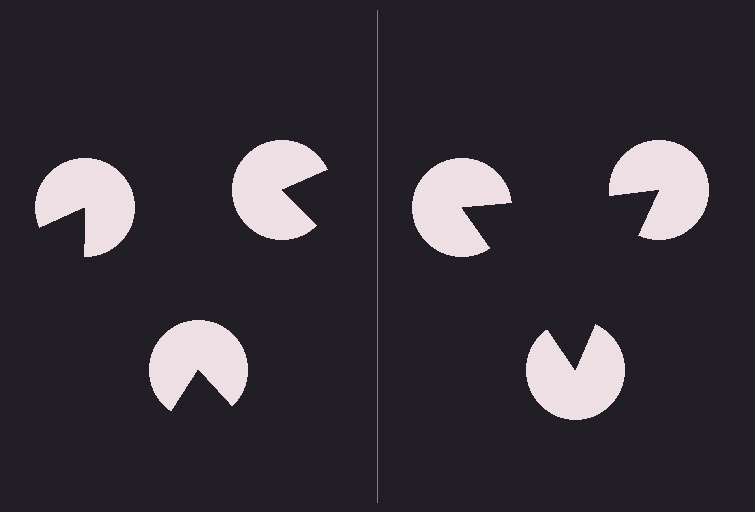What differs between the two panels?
The pac-man discs are positioned identically on both sides; only the wedge orientations differ. On the right they align to a triangle; on the left they are misaligned.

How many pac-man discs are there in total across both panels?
6 — 3 on each side.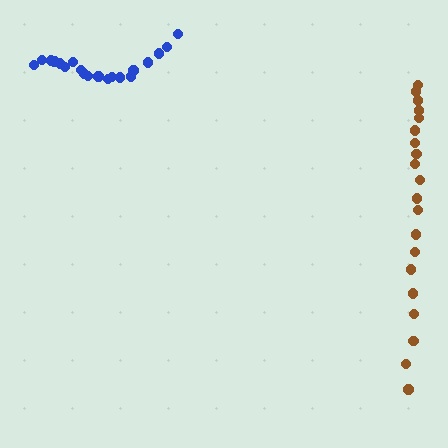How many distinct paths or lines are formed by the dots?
There are 2 distinct paths.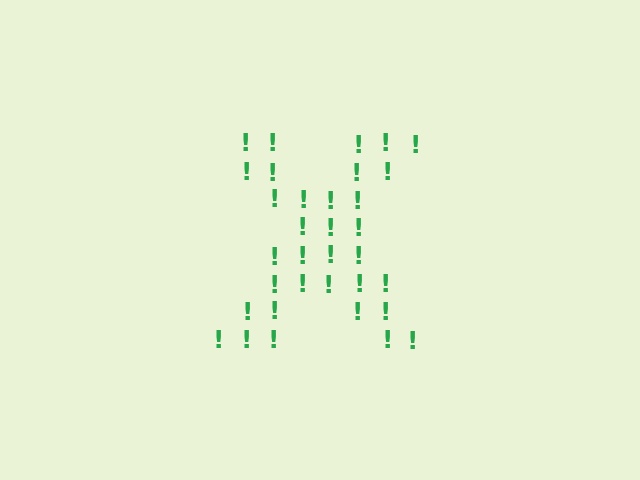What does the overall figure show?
The overall figure shows the letter X.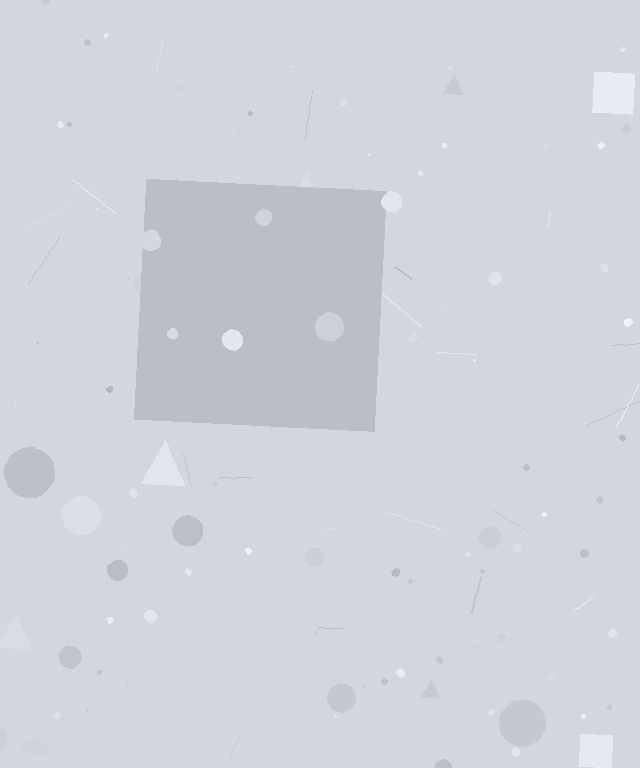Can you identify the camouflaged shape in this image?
The camouflaged shape is a square.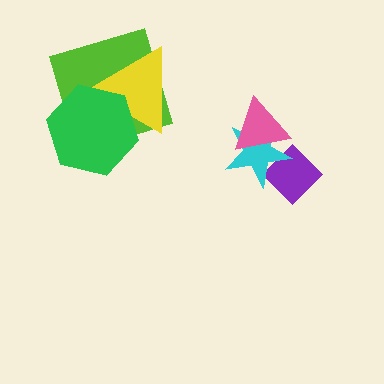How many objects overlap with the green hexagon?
2 objects overlap with the green hexagon.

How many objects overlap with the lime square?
2 objects overlap with the lime square.